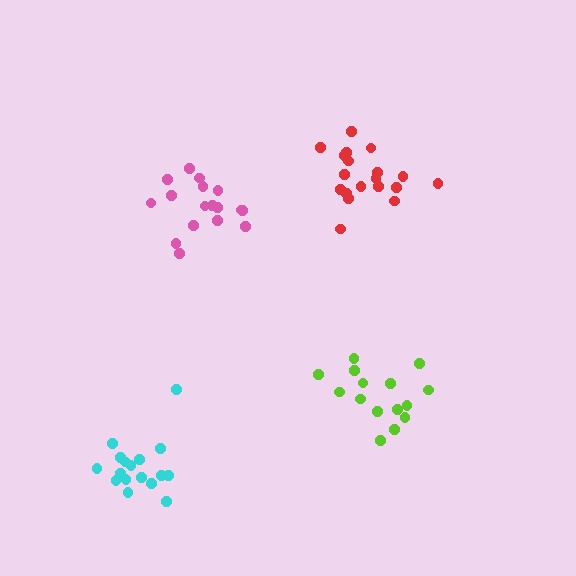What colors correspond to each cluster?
The clusters are colored: red, lime, pink, cyan.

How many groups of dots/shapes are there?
There are 4 groups.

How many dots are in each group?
Group 1: 19 dots, Group 2: 15 dots, Group 3: 17 dots, Group 4: 17 dots (68 total).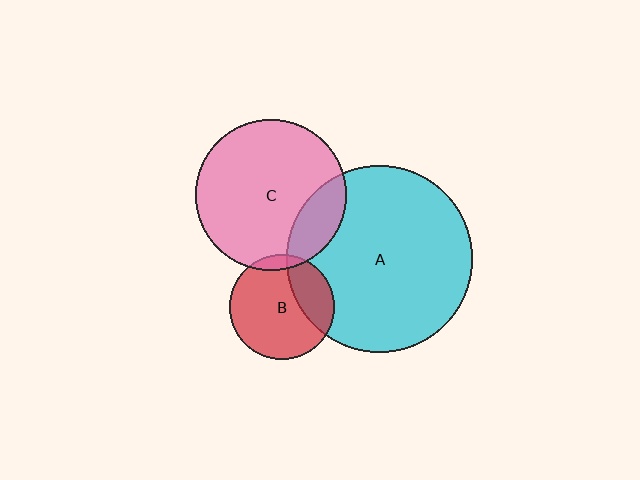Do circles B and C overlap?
Yes.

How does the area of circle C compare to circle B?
Approximately 2.0 times.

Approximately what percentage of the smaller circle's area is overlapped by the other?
Approximately 5%.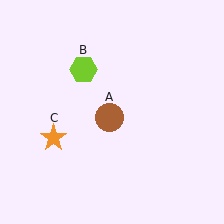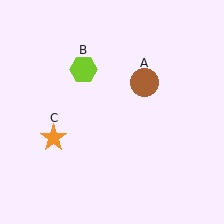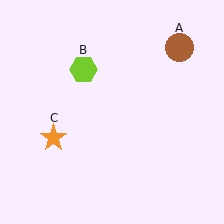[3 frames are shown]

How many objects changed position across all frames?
1 object changed position: brown circle (object A).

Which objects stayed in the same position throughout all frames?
Lime hexagon (object B) and orange star (object C) remained stationary.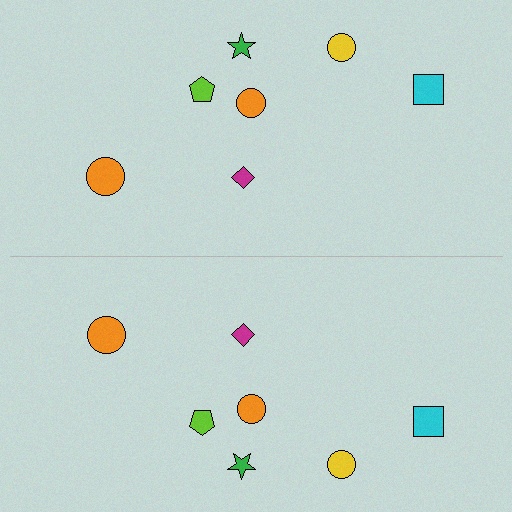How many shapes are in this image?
There are 14 shapes in this image.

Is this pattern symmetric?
Yes, this pattern has bilateral (reflection) symmetry.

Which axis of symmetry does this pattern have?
The pattern has a horizontal axis of symmetry running through the center of the image.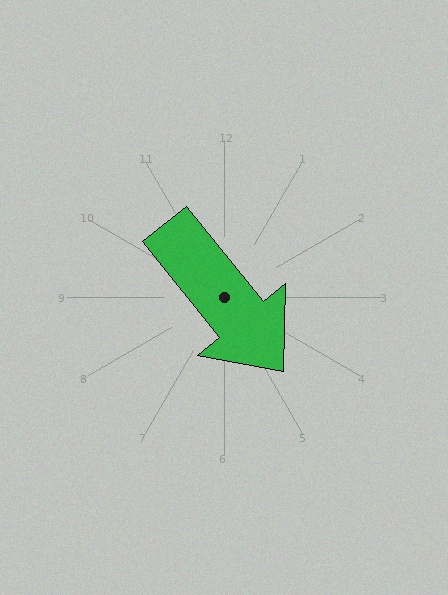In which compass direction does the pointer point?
Southeast.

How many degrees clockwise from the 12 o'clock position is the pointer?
Approximately 141 degrees.